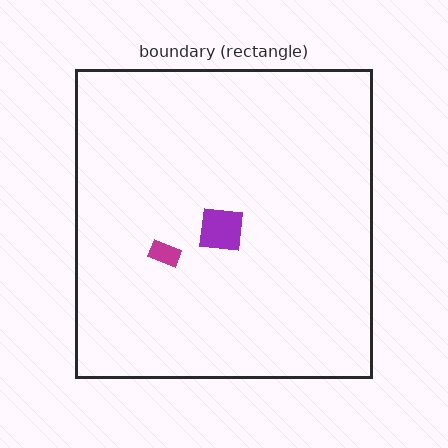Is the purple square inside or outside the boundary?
Inside.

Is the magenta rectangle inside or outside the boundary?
Inside.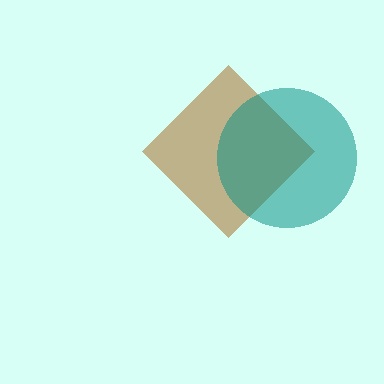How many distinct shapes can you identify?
There are 2 distinct shapes: a brown diamond, a teal circle.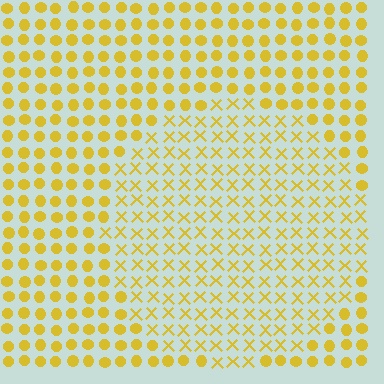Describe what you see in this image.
The image is filled with small yellow elements arranged in a uniform grid. A circle-shaped region contains X marks, while the surrounding area contains circles. The boundary is defined purely by the change in element shape.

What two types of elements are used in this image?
The image uses X marks inside the circle region and circles outside it.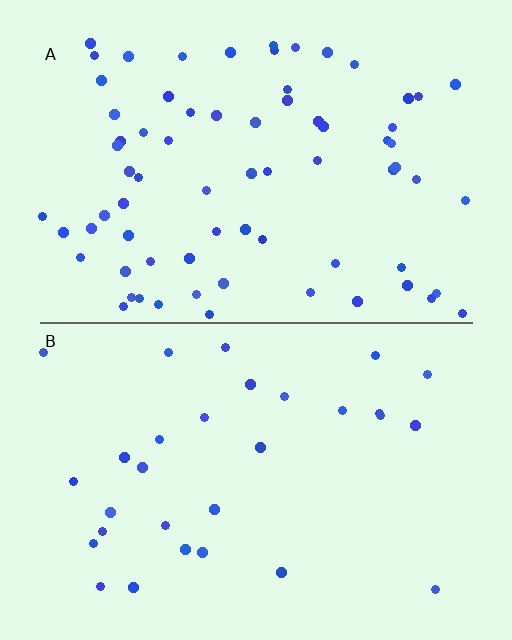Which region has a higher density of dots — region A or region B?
A (the top).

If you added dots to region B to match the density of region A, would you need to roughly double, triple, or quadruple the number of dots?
Approximately double.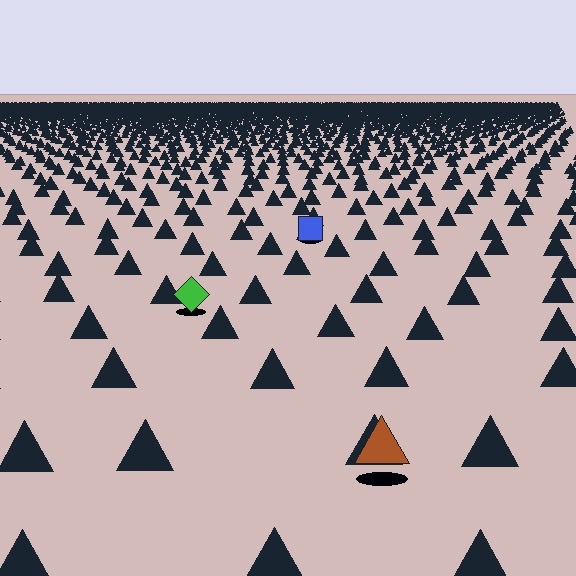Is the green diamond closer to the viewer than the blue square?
Yes. The green diamond is closer — you can tell from the texture gradient: the ground texture is coarser near it.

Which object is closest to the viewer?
The brown triangle is closest. The texture marks near it are larger and more spread out.